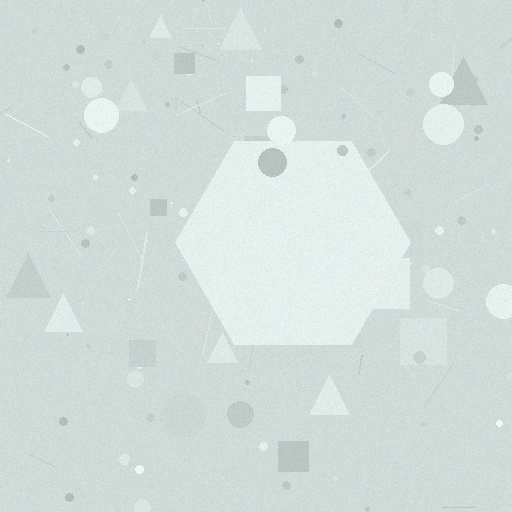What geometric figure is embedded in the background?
A hexagon is embedded in the background.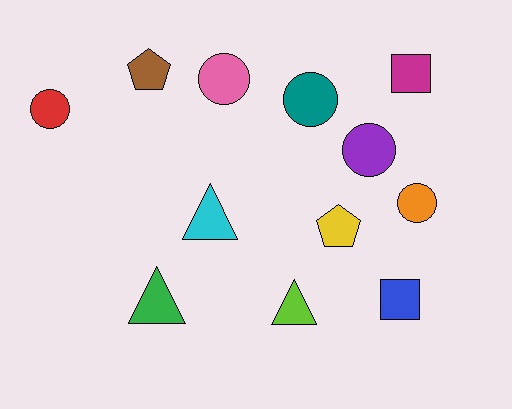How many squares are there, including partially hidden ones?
There are 2 squares.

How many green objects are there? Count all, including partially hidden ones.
There is 1 green object.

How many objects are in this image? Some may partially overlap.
There are 12 objects.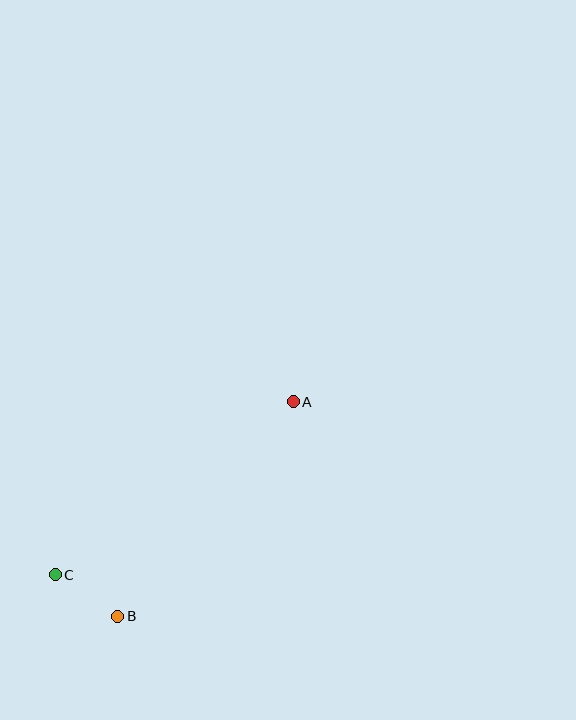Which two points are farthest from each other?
Points A and C are farthest from each other.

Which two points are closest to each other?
Points B and C are closest to each other.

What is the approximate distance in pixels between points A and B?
The distance between A and B is approximately 277 pixels.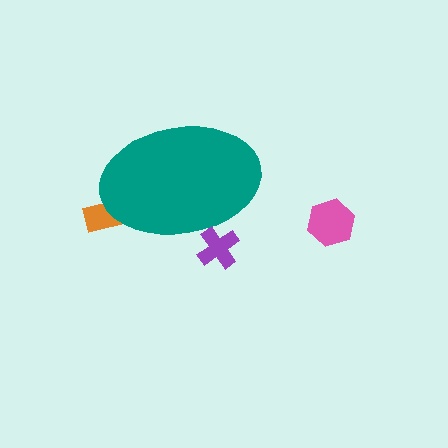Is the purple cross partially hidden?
Yes, the purple cross is partially hidden behind the teal ellipse.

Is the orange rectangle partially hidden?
Yes, the orange rectangle is partially hidden behind the teal ellipse.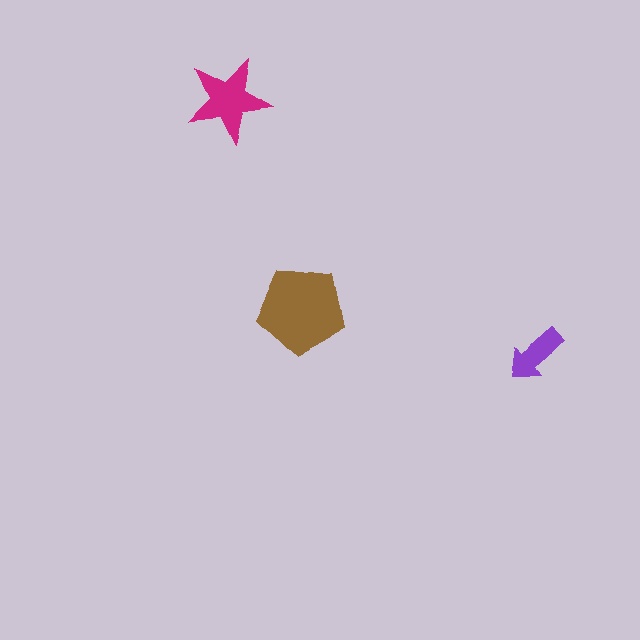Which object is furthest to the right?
The purple arrow is rightmost.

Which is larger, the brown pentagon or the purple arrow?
The brown pentagon.